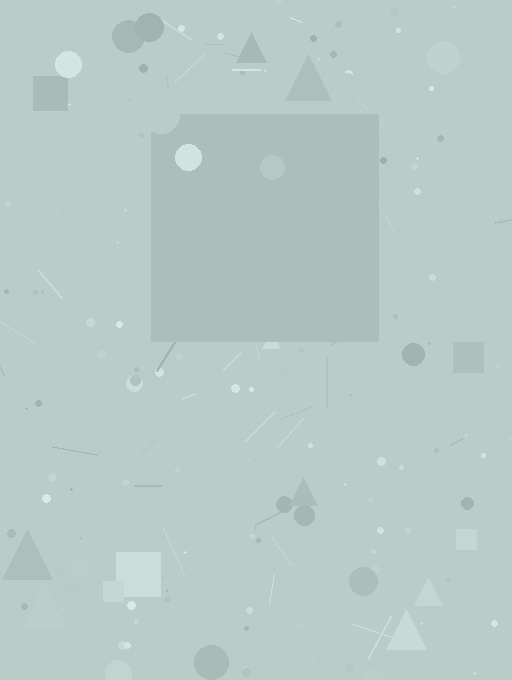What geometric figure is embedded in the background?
A square is embedded in the background.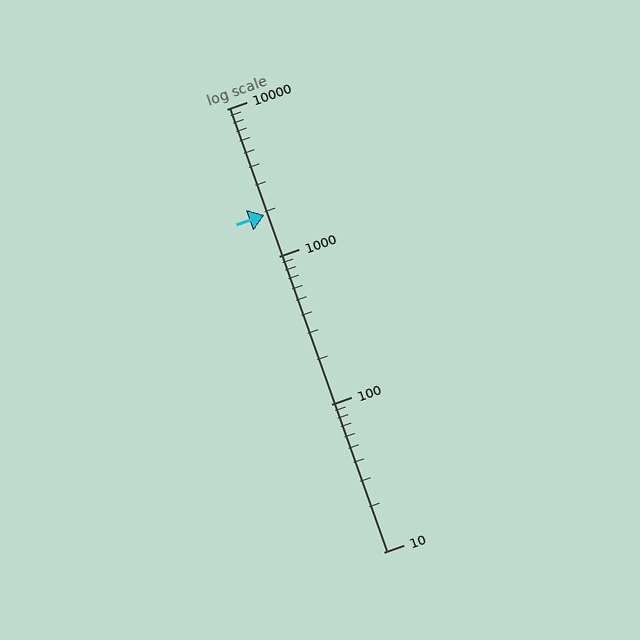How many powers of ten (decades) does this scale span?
The scale spans 3 decades, from 10 to 10000.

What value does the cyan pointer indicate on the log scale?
The pointer indicates approximately 1900.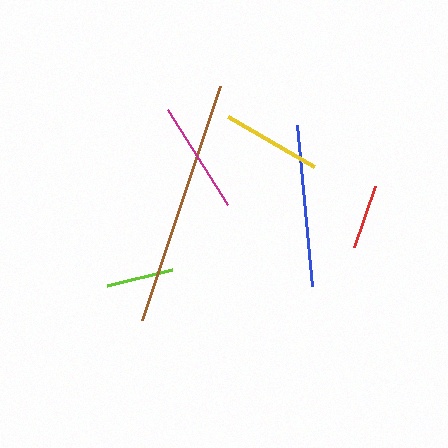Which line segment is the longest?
The brown line is the longest at approximately 247 pixels.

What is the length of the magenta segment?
The magenta segment is approximately 112 pixels long.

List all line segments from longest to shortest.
From longest to shortest: brown, blue, magenta, yellow, lime, red.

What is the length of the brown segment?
The brown segment is approximately 247 pixels long.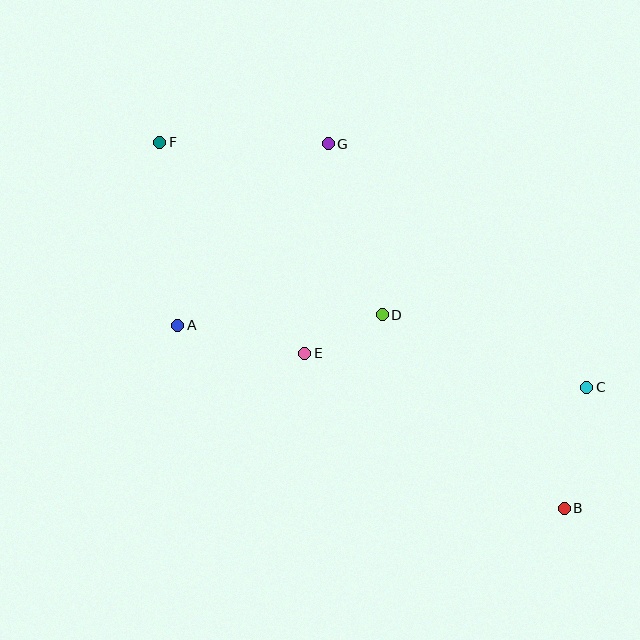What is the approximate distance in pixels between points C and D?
The distance between C and D is approximately 217 pixels.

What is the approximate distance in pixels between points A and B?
The distance between A and B is approximately 428 pixels.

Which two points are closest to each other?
Points D and E are closest to each other.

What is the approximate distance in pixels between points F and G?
The distance between F and G is approximately 169 pixels.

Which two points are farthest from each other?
Points B and F are farthest from each other.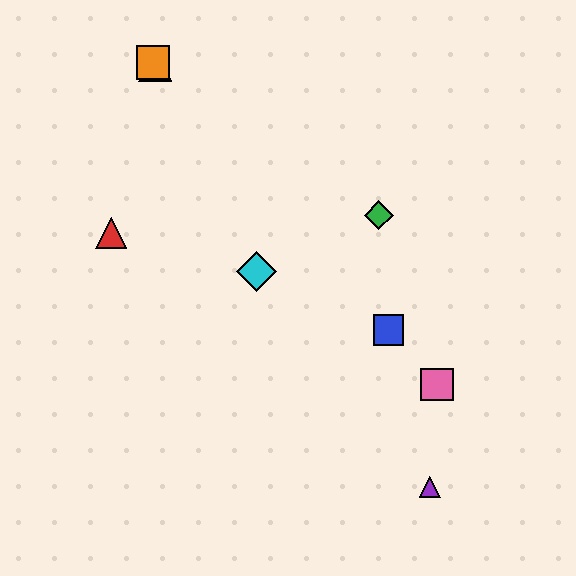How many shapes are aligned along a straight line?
4 shapes (the blue square, the yellow triangle, the orange square, the pink square) are aligned along a straight line.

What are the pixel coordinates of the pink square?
The pink square is at (437, 385).